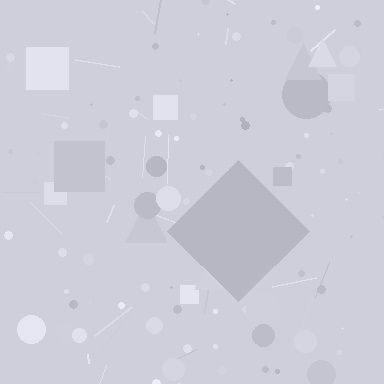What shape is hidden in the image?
A diamond is hidden in the image.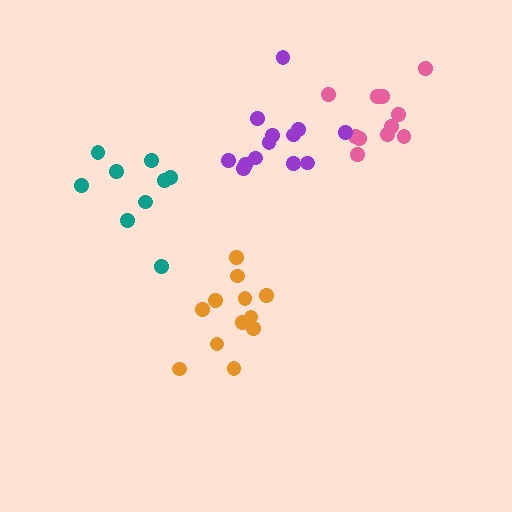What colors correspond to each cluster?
The clusters are colored: pink, orange, purple, teal.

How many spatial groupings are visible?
There are 4 spatial groupings.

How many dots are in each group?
Group 1: 11 dots, Group 2: 12 dots, Group 3: 13 dots, Group 4: 9 dots (45 total).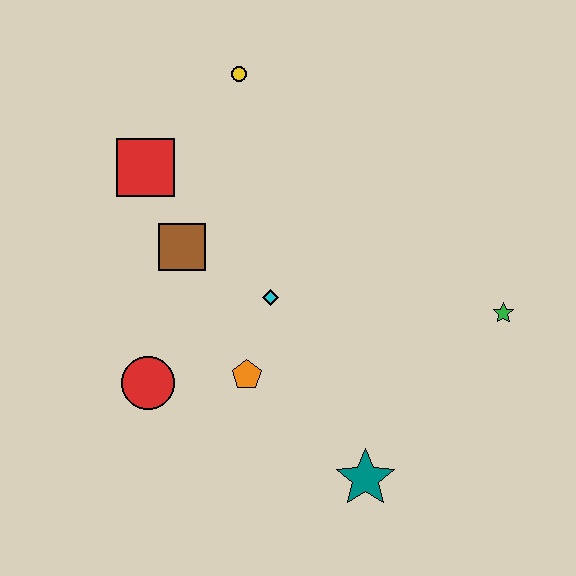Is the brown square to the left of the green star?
Yes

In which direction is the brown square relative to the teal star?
The brown square is above the teal star.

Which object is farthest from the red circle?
The green star is farthest from the red circle.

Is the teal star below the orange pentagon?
Yes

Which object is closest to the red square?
The brown square is closest to the red square.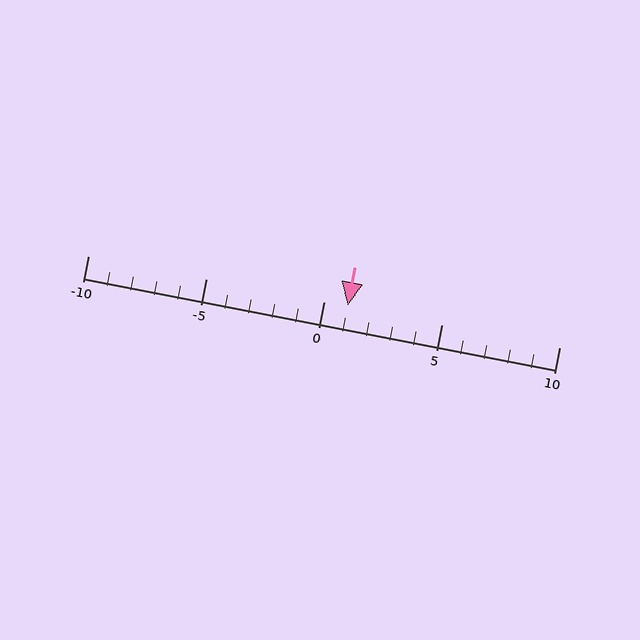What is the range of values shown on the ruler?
The ruler shows values from -10 to 10.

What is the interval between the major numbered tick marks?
The major tick marks are spaced 5 units apart.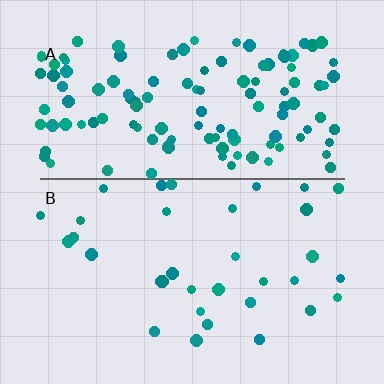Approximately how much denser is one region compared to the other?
Approximately 3.6× — region A over region B.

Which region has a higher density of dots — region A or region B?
A (the top).